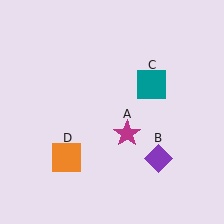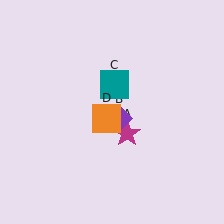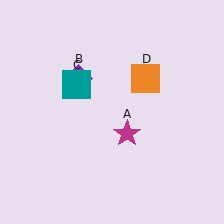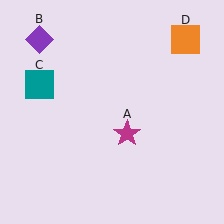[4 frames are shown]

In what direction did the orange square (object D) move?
The orange square (object D) moved up and to the right.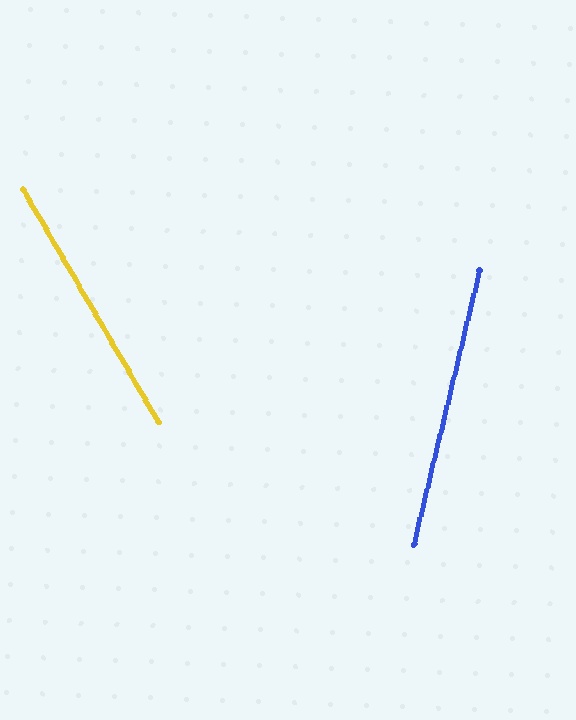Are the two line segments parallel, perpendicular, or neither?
Neither parallel nor perpendicular — they differ by about 44°.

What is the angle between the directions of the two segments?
Approximately 44 degrees.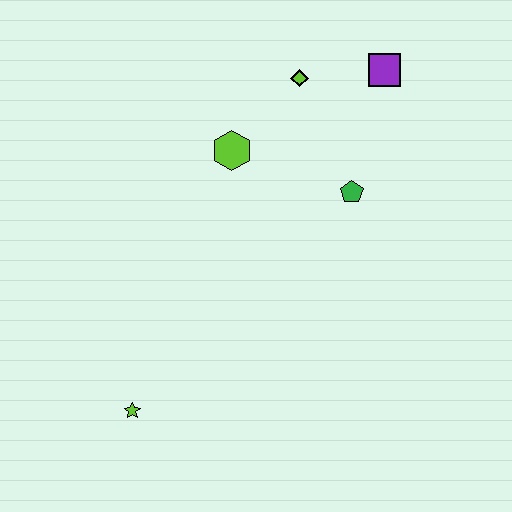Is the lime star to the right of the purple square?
No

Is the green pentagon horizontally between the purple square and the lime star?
Yes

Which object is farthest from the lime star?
The purple square is farthest from the lime star.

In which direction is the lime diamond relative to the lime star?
The lime diamond is above the lime star.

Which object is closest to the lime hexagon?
The lime diamond is closest to the lime hexagon.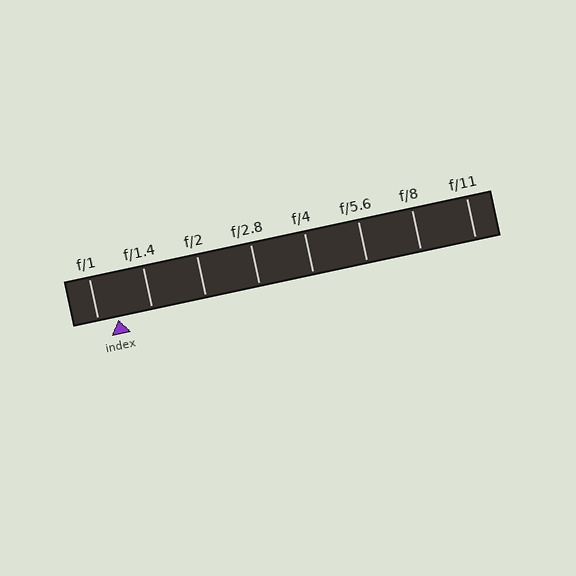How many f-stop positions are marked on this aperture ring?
There are 8 f-stop positions marked.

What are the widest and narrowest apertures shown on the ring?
The widest aperture shown is f/1 and the narrowest is f/11.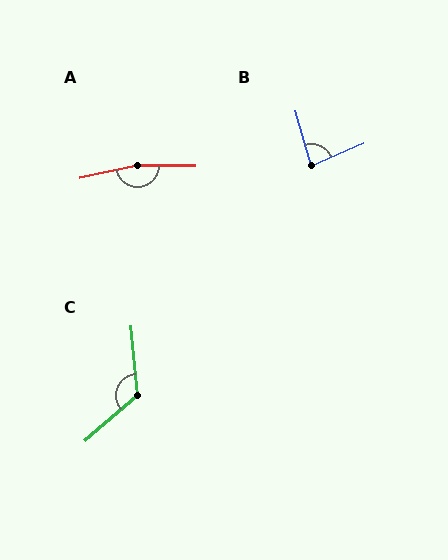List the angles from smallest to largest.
B (83°), C (125°), A (168°).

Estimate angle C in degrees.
Approximately 125 degrees.